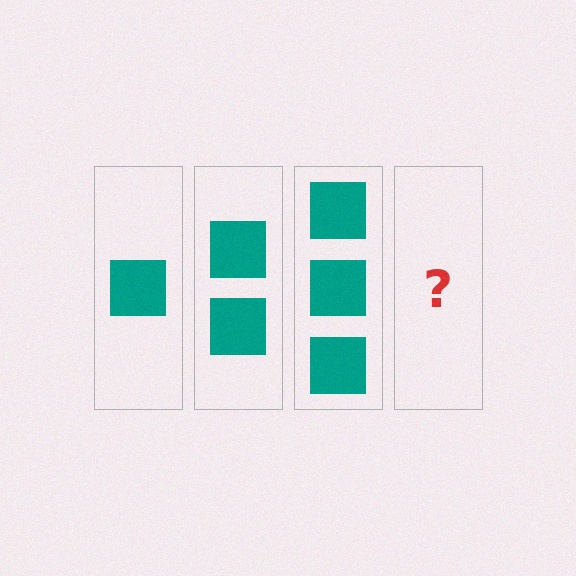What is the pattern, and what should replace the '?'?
The pattern is that each step adds one more square. The '?' should be 4 squares.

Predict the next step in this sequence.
The next step is 4 squares.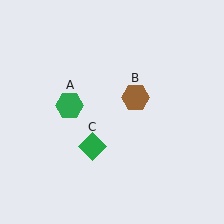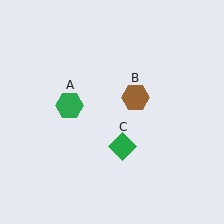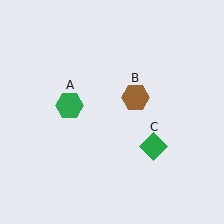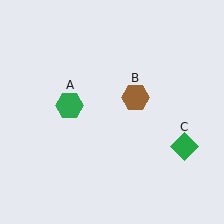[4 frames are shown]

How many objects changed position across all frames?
1 object changed position: green diamond (object C).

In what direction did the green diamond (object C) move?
The green diamond (object C) moved right.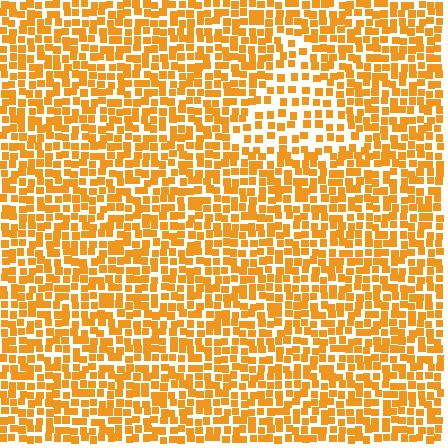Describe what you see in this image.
The image contains small orange elements arranged at two different densities. A triangle-shaped region is visible where the elements are less densely packed than the surrounding area.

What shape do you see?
I see a triangle.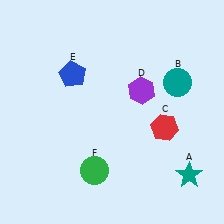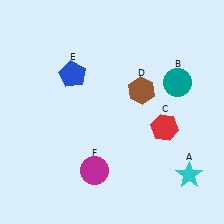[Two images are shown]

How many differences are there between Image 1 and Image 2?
There are 3 differences between the two images.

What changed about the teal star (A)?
In Image 1, A is teal. In Image 2, it changed to cyan.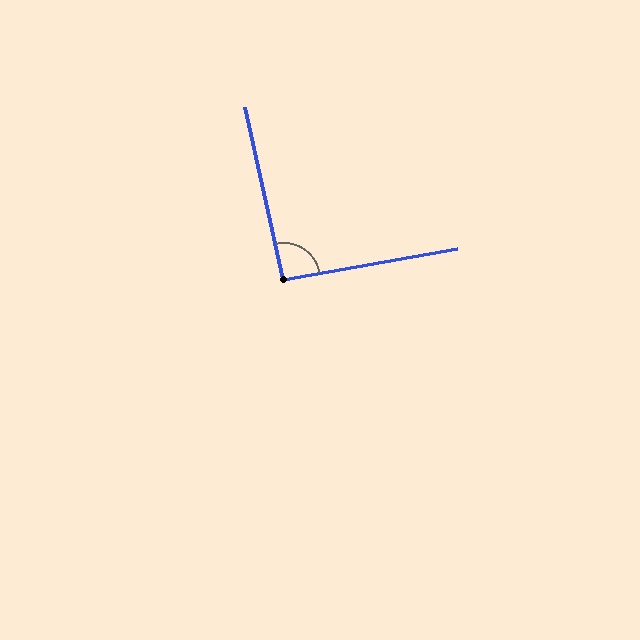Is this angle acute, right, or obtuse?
It is approximately a right angle.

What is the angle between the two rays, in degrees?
Approximately 92 degrees.